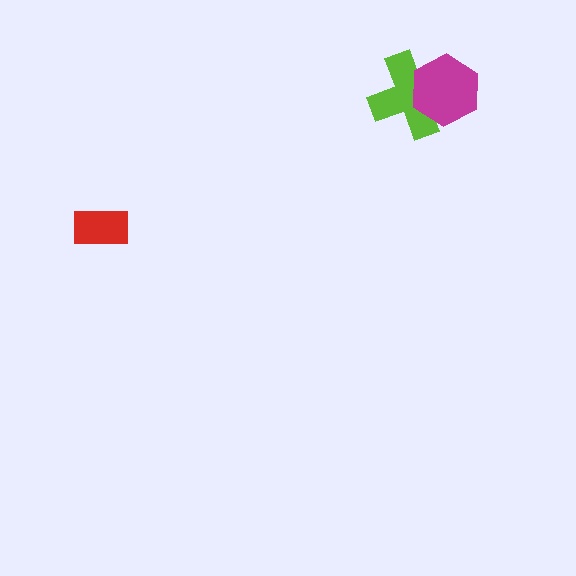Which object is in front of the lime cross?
The magenta hexagon is in front of the lime cross.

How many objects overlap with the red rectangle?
0 objects overlap with the red rectangle.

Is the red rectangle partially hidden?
No, no other shape covers it.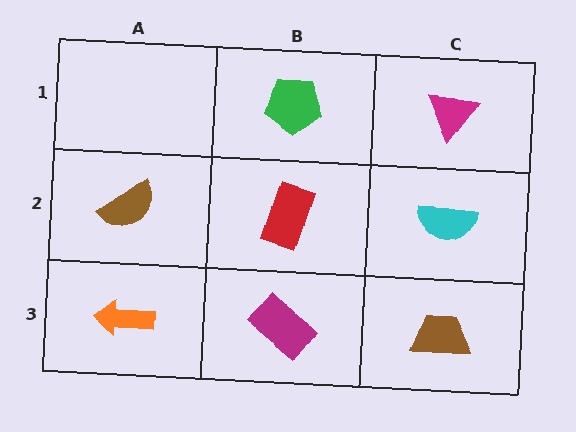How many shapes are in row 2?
3 shapes.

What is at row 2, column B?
A red rectangle.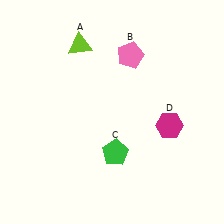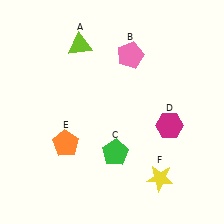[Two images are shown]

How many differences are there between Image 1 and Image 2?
There are 2 differences between the two images.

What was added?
An orange pentagon (E), a yellow star (F) were added in Image 2.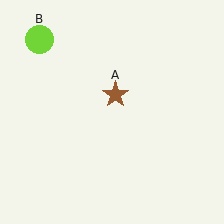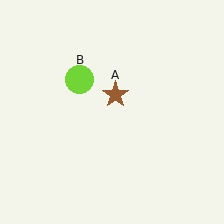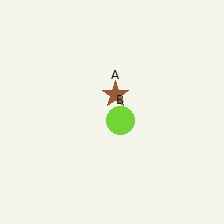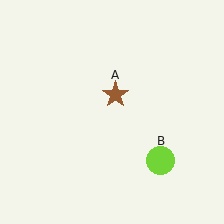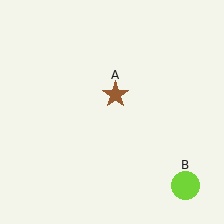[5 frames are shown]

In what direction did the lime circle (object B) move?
The lime circle (object B) moved down and to the right.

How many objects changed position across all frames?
1 object changed position: lime circle (object B).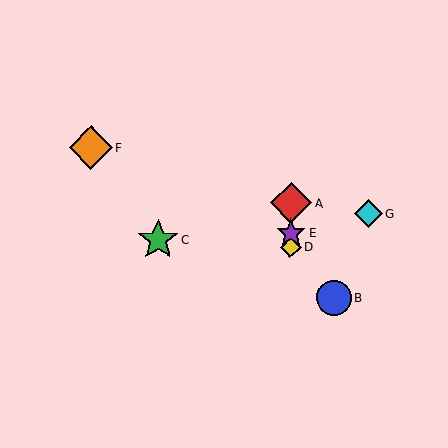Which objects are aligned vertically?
Objects A, D, E are aligned vertically.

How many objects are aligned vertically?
3 objects (A, D, E) are aligned vertically.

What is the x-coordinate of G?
Object G is at x≈368.